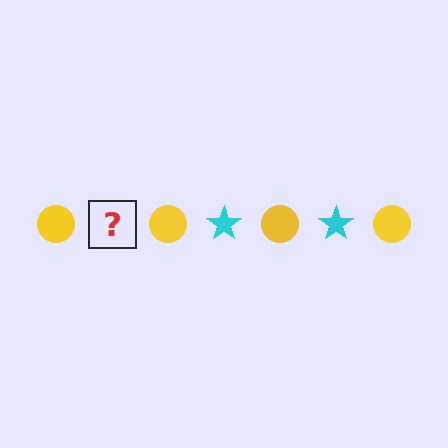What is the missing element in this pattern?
The missing element is a cyan star.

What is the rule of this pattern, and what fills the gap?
The rule is that the pattern alternates between yellow circle and cyan star. The gap should be filled with a cyan star.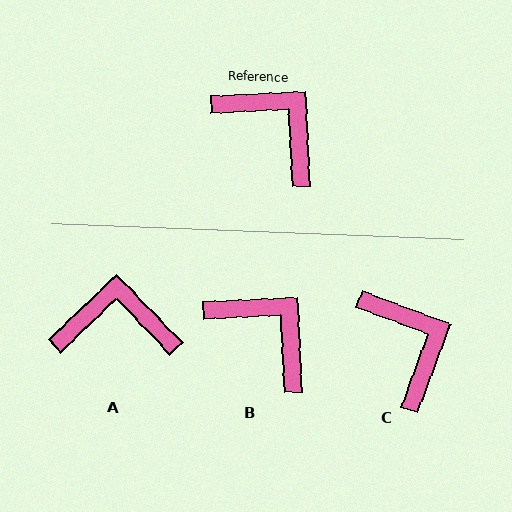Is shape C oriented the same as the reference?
No, it is off by about 23 degrees.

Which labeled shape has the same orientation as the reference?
B.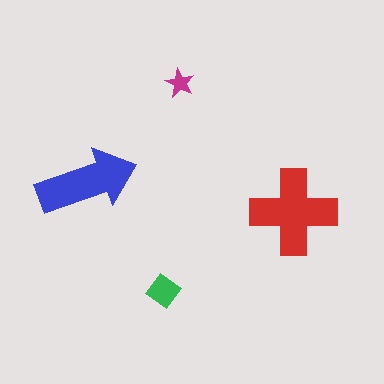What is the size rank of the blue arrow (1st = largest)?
2nd.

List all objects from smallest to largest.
The magenta star, the green diamond, the blue arrow, the red cross.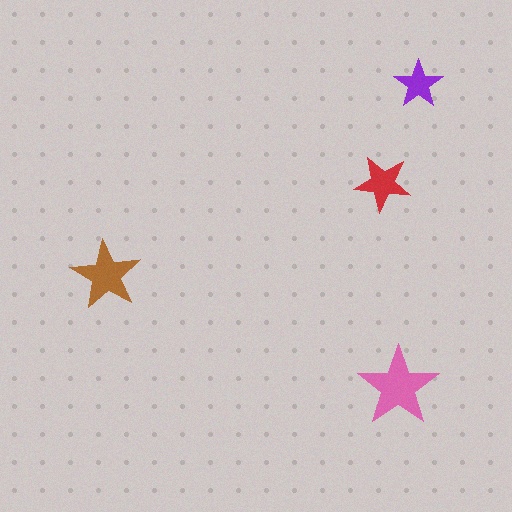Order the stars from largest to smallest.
the pink one, the brown one, the red one, the purple one.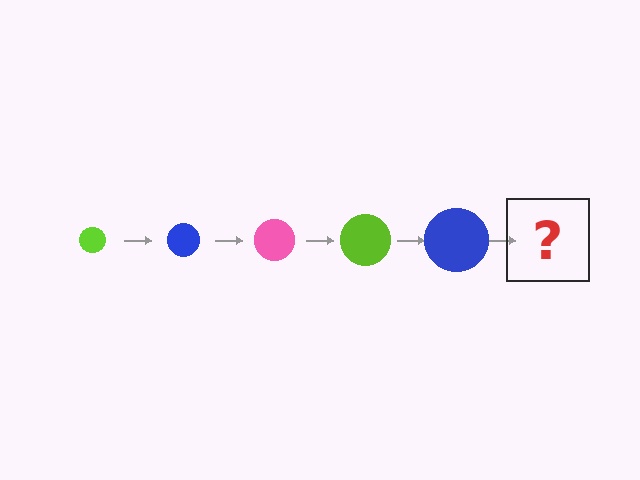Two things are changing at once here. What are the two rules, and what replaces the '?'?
The two rules are that the circle grows larger each step and the color cycles through lime, blue, and pink. The '?' should be a pink circle, larger than the previous one.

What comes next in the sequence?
The next element should be a pink circle, larger than the previous one.